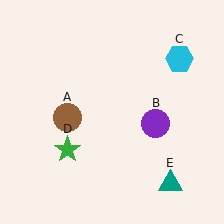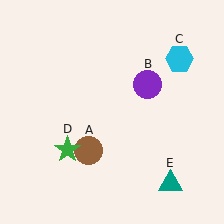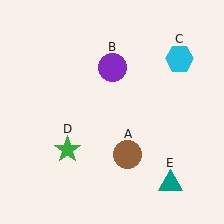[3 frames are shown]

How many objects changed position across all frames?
2 objects changed position: brown circle (object A), purple circle (object B).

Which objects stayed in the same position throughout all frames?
Cyan hexagon (object C) and green star (object D) and teal triangle (object E) remained stationary.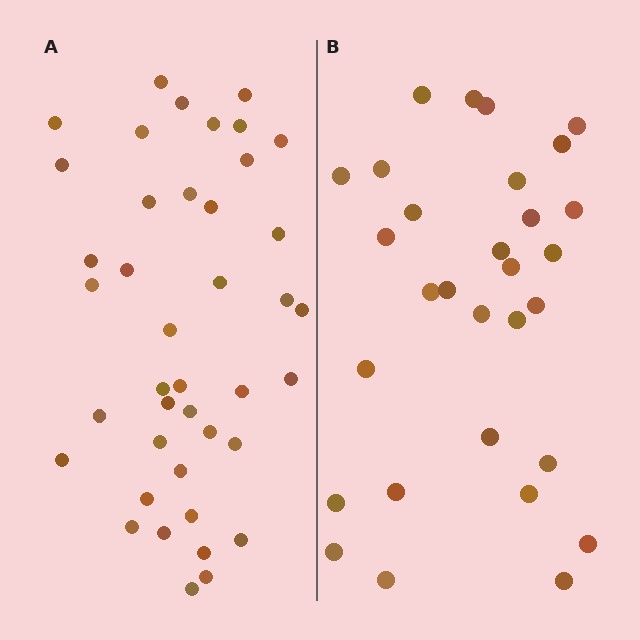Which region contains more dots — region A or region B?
Region A (the left region) has more dots.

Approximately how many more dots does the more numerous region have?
Region A has roughly 12 or so more dots than region B.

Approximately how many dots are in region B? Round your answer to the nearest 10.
About 30 dots.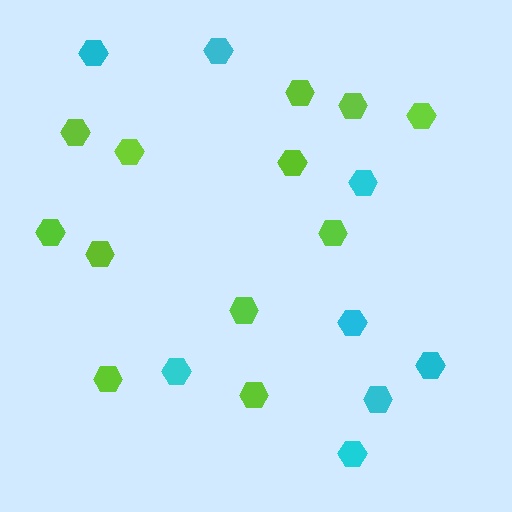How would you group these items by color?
There are 2 groups: one group of cyan hexagons (8) and one group of lime hexagons (12).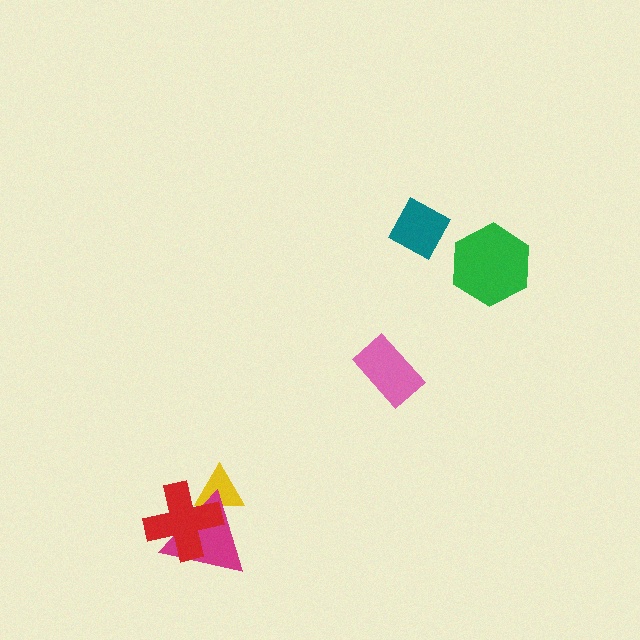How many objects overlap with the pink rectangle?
0 objects overlap with the pink rectangle.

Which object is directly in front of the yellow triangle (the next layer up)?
The magenta triangle is directly in front of the yellow triangle.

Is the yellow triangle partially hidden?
Yes, it is partially covered by another shape.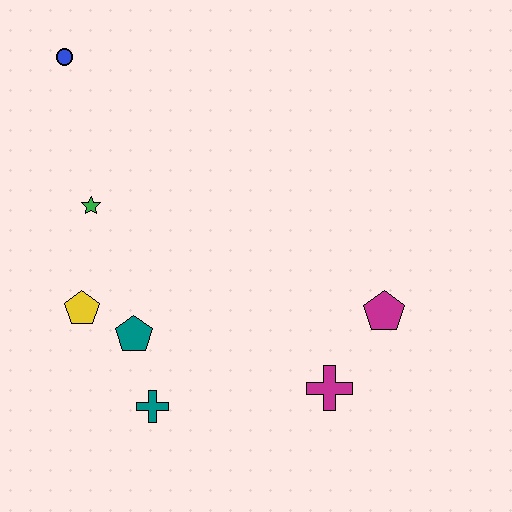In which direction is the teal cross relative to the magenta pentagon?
The teal cross is to the left of the magenta pentagon.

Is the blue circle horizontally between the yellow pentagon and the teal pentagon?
No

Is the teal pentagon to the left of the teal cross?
Yes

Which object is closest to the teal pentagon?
The yellow pentagon is closest to the teal pentagon.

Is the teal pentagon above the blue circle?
No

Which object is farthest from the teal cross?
The blue circle is farthest from the teal cross.